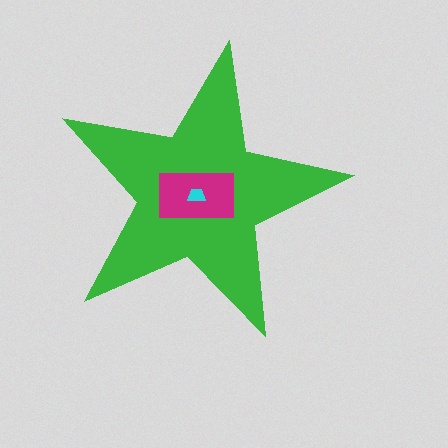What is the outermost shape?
The green star.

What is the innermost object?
The cyan trapezoid.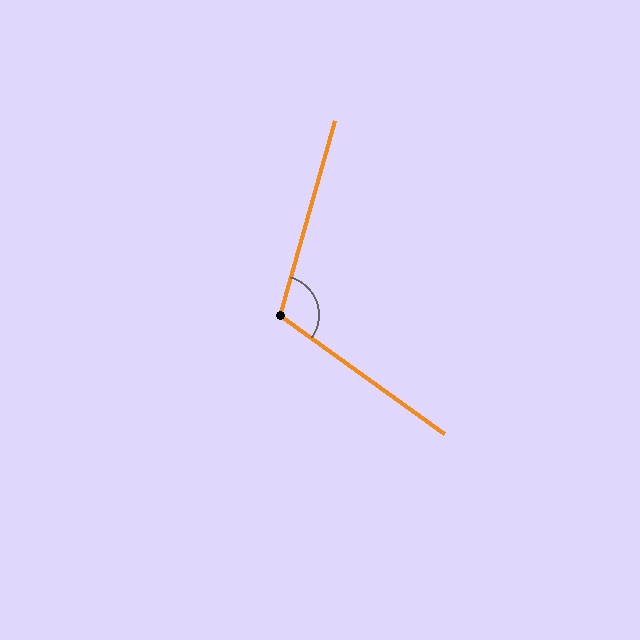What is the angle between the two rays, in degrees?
Approximately 110 degrees.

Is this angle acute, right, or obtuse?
It is obtuse.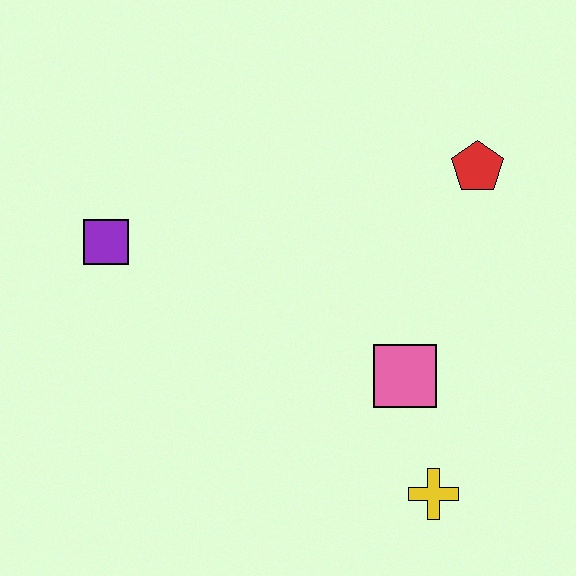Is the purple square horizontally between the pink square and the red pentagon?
No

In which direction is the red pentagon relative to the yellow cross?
The red pentagon is above the yellow cross.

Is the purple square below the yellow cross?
No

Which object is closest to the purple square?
The pink square is closest to the purple square.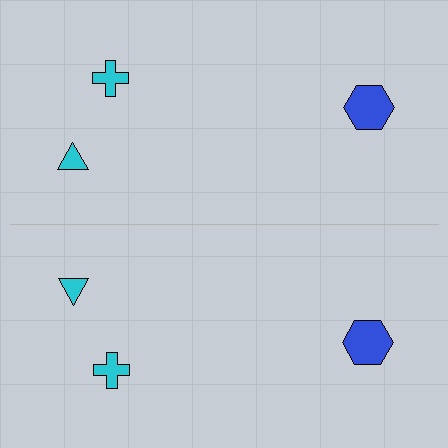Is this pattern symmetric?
Yes, this pattern has bilateral (reflection) symmetry.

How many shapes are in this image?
There are 6 shapes in this image.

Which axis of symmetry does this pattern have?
The pattern has a horizontal axis of symmetry running through the center of the image.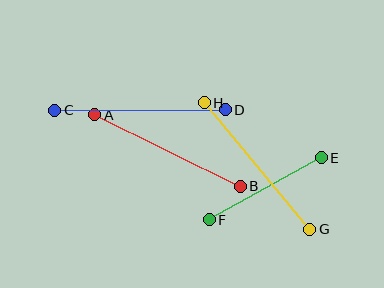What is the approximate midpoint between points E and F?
The midpoint is at approximately (265, 189) pixels.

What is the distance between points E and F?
The distance is approximately 128 pixels.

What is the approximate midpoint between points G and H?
The midpoint is at approximately (257, 166) pixels.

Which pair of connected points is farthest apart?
Points C and D are farthest apart.